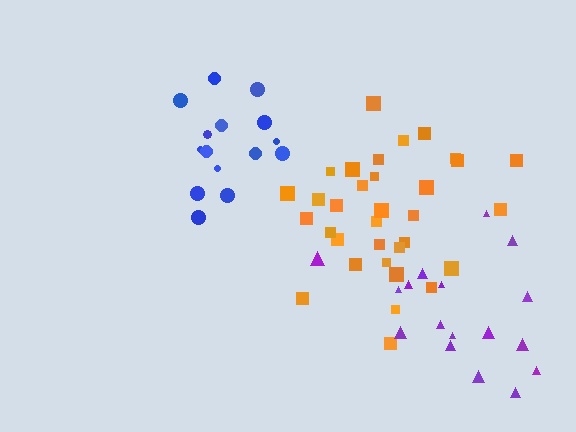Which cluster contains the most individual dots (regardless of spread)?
Orange (33).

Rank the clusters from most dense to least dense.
blue, orange, purple.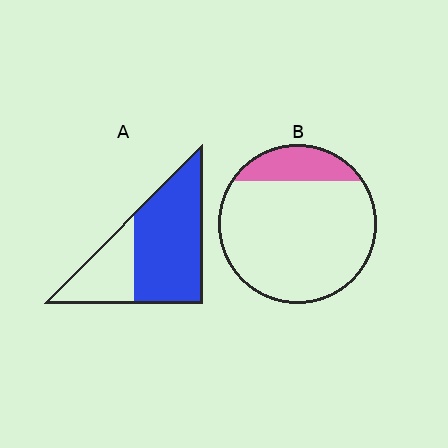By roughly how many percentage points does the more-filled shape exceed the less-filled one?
By roughly 50 percentage points (A over B).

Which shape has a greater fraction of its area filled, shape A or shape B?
Shape A.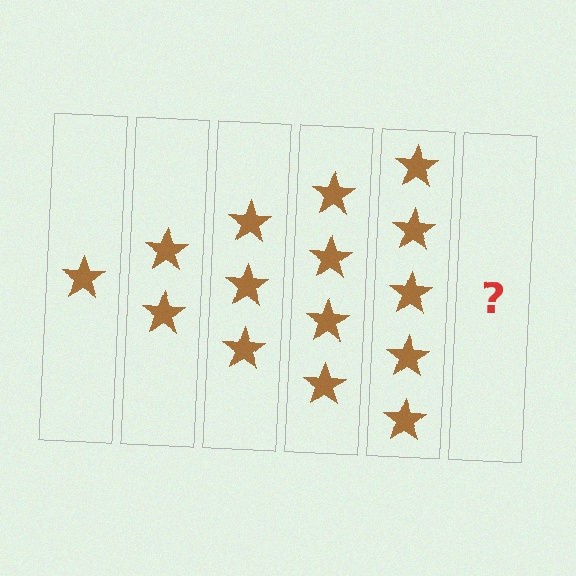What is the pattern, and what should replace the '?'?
The pattern is that each step adds one more star. The '?' should be 6 stars.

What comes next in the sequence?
The next element should be 6 stars.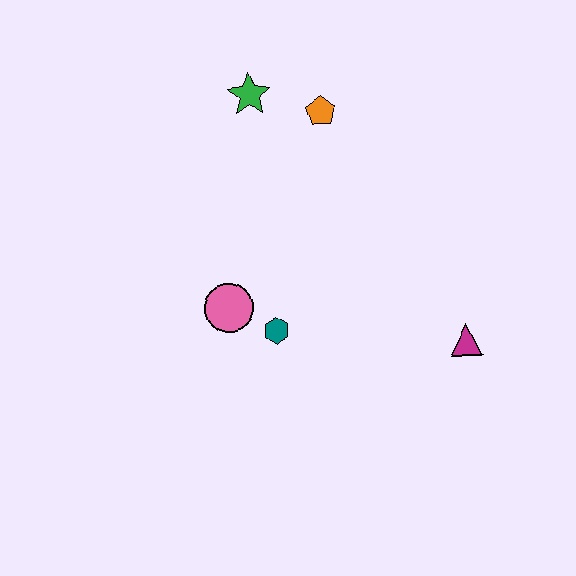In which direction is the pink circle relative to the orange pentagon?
The pink circle is below the orange pentagon.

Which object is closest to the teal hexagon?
The pink circle is closest to the teal hexagon.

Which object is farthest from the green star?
The magenta triangle is farthest from the green star.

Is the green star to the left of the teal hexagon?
Yes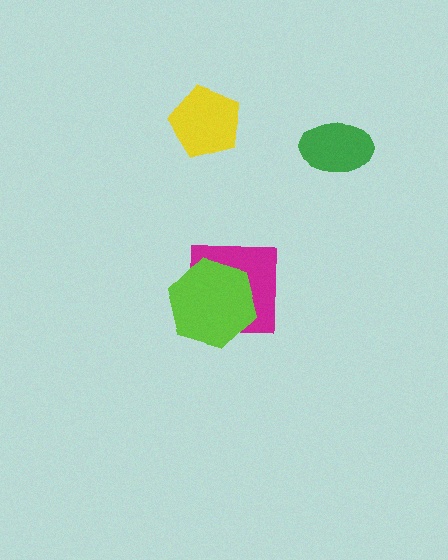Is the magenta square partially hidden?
Yes, it is partially covered by another shape.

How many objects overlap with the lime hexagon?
1 object overlaps with the lime hexagon.